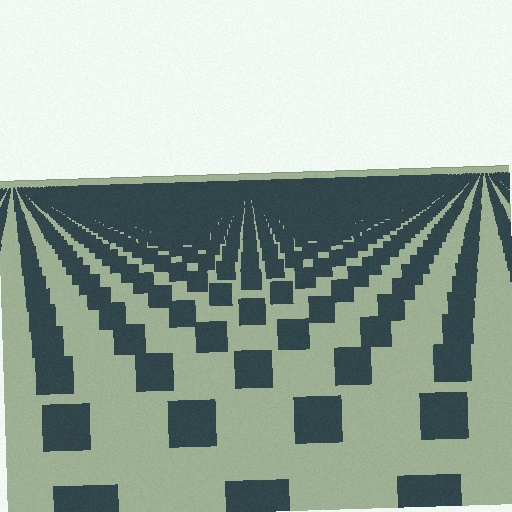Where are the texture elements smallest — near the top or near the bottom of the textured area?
Near the top.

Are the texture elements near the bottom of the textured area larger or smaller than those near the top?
Larger. Near the bottom, elements are closer to the viewer and appear at a bigger on-screen size.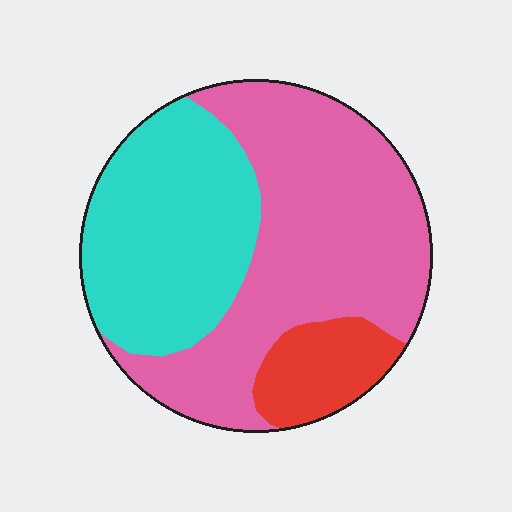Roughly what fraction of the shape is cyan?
Cyan takes up about three eighths (3/8) of the shape.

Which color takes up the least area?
Red, at roughly 10%.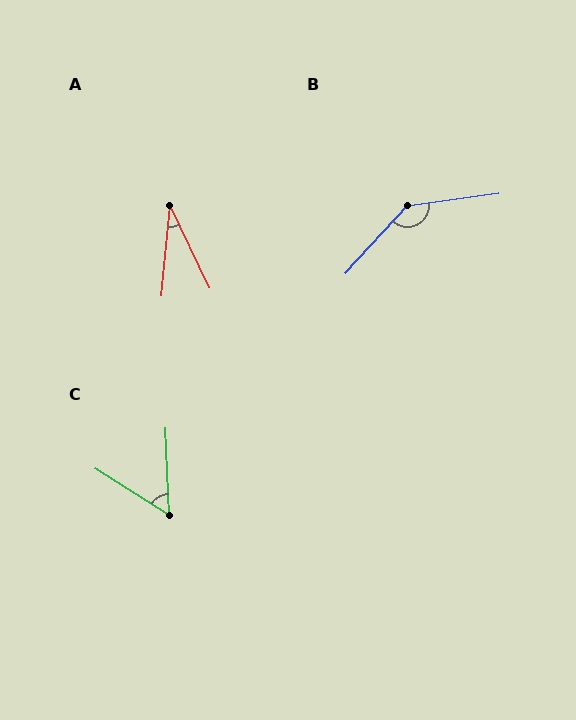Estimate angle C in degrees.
Approximately 56 degrees.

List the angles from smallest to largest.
A (31°), C (56°), B (140°).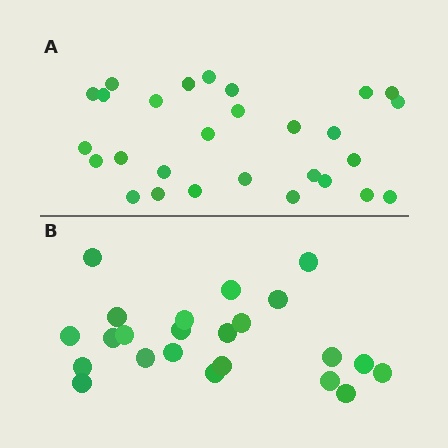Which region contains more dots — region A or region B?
Region A (the top region) has more dots.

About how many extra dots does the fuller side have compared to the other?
Region A has about 5 more dots than region B.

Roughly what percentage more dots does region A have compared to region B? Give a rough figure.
About 20% more.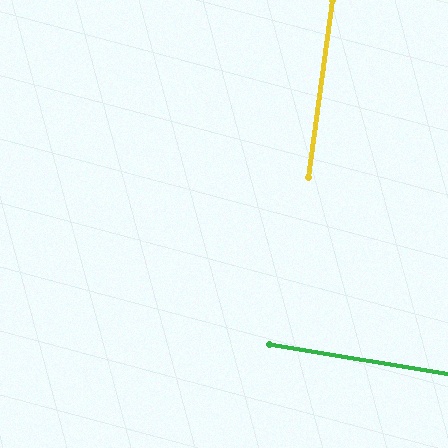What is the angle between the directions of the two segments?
Approximately 88 degrees.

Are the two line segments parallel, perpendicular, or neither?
Perpendicular — they meet at approximately 88°.